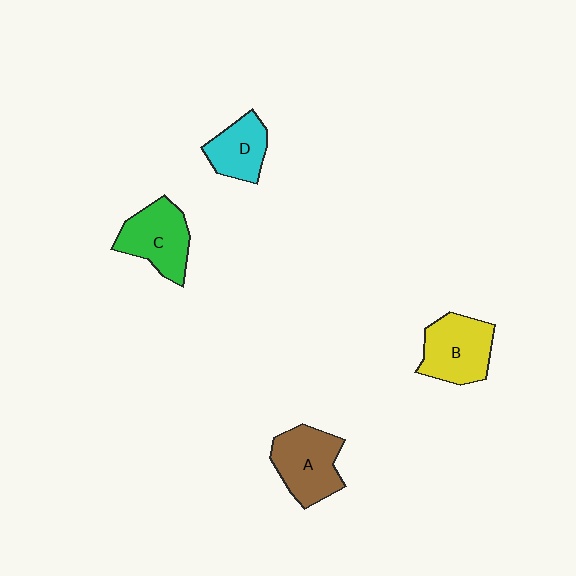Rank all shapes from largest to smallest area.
From largest to smallest: A (brown), B (yellow), C (green), D (cyan).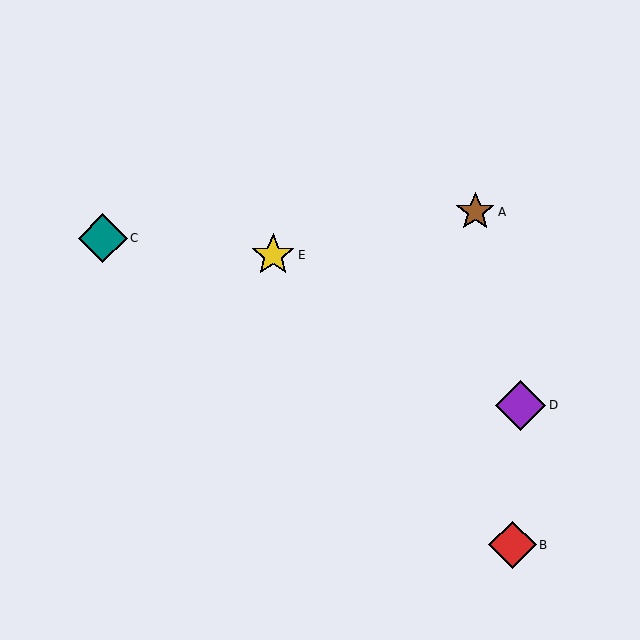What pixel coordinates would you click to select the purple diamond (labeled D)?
Click at (521, 405) to select the purple diamond D.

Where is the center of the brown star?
The center of the brown star is at (475, 212).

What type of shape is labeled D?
Shape D is a purple diamond.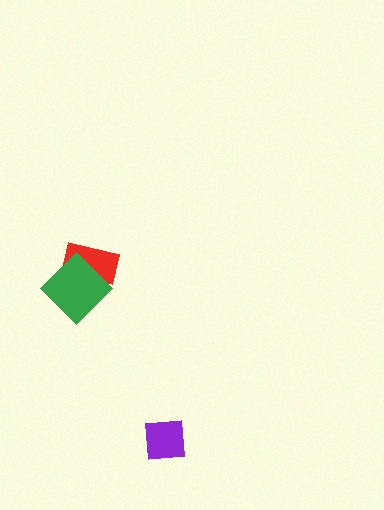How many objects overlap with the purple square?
0 objects overlap with the purple square.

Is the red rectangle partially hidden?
Yes, it is partially covered by another shape.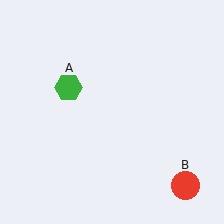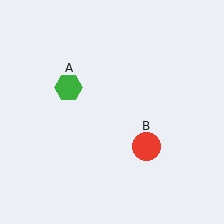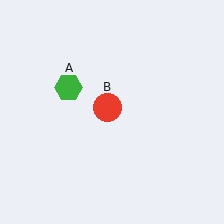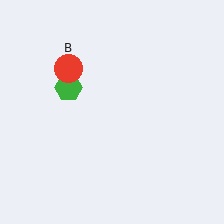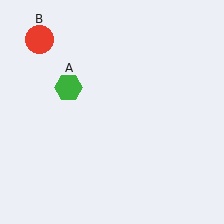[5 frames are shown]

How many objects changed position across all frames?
1 object changed position: red circle (object B).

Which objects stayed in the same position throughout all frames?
Green hexagon (object A) remained stationary.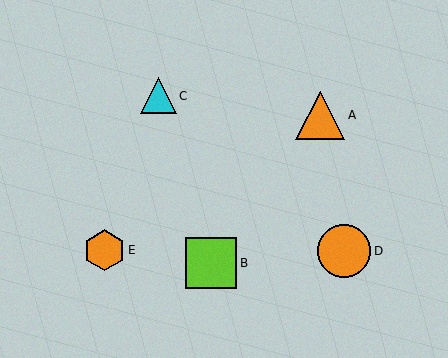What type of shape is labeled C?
Shape C is a cyan triangle.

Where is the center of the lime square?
The center of the lime square is at (211, 263).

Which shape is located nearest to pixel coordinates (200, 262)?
The lime square (labeled B) at (211, 263) is nearest to that location.